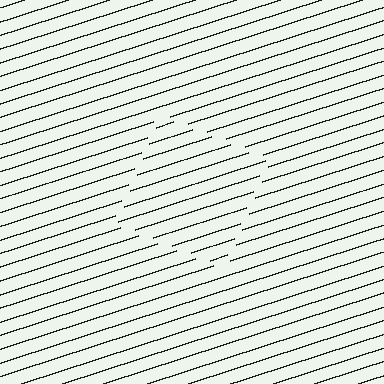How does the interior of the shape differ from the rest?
The interior of the shape contains the same grating, shifted by half a period — the contour is defined by the phase discontinuity where line-ends from the inner and outer gratings abut.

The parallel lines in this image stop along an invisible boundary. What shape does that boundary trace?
An illusory square. The interior of the shape contains the same grating, shifted by half a period — the contour is defined by the phase discontinuity where line-ends from the inner and outer gratings abut.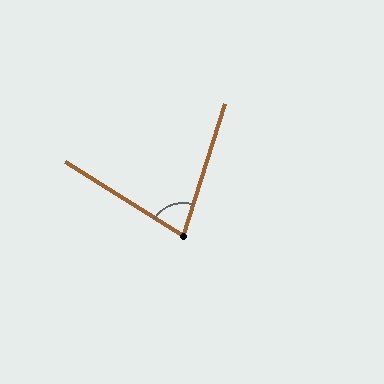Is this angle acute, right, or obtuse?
It is acute.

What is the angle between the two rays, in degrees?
Approximately 75 degrees.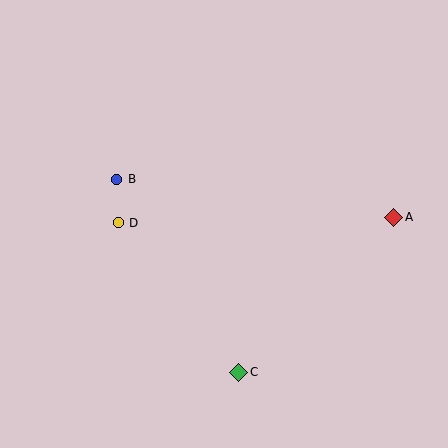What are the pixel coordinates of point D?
Point D is at (118, 223).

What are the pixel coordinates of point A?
Point A is at (394, 217).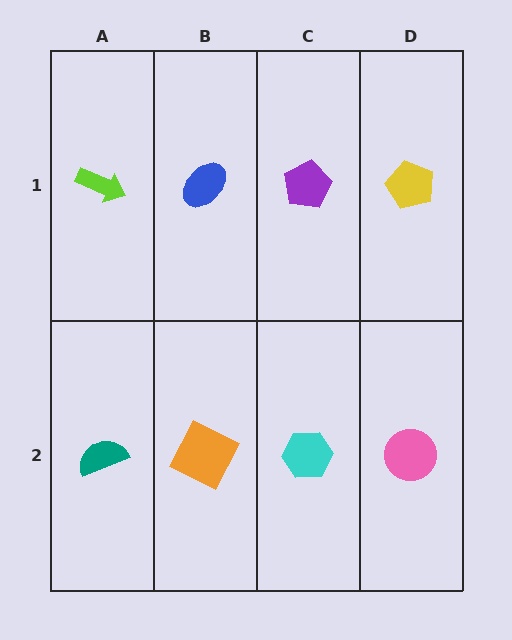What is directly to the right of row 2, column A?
An orange square.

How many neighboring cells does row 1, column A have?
2.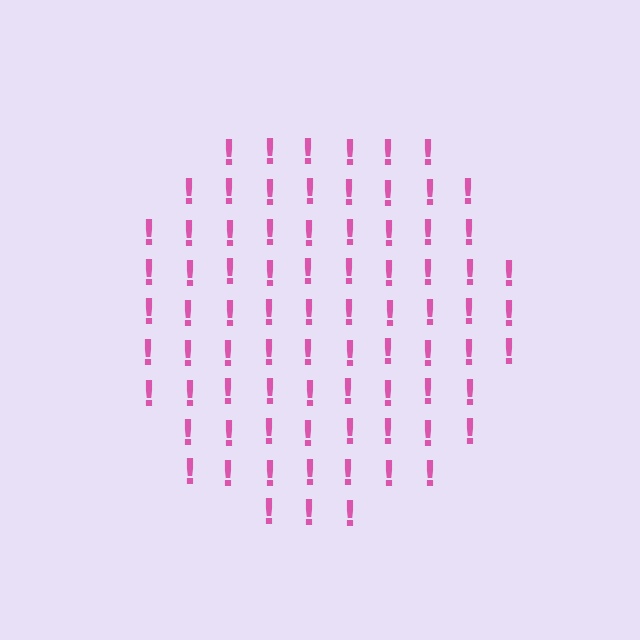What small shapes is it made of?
It is made of small exclamation marks.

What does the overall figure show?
The overall figure shows a circle.